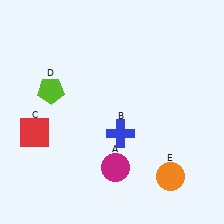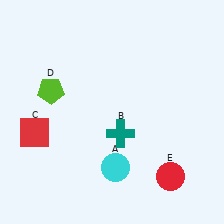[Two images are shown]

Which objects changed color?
A changed from magenta to cyan. B changed from blue to teal. E changed from orange to red.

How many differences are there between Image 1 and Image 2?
There are 3 differences between the two images.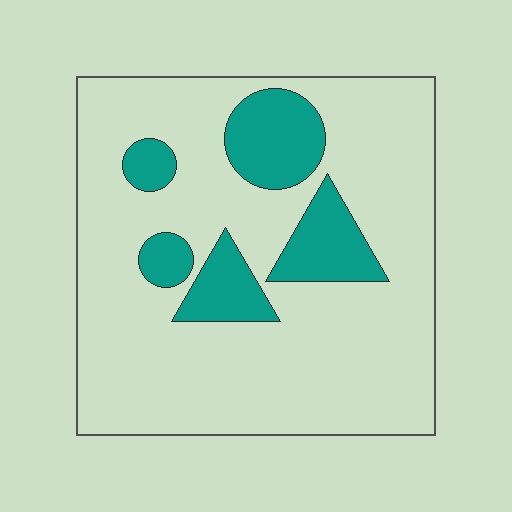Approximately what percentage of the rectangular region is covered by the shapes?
Approximately 20%.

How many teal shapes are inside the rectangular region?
5.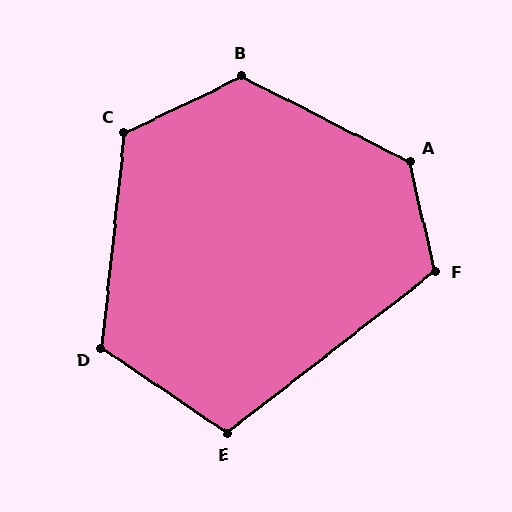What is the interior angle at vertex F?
Approximately 115 degrees (obtuse).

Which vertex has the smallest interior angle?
E, at approximately 108 degrees.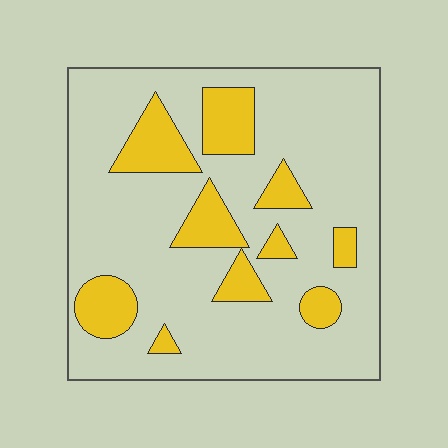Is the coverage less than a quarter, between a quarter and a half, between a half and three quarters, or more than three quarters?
Less than a quarter.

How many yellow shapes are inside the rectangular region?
10.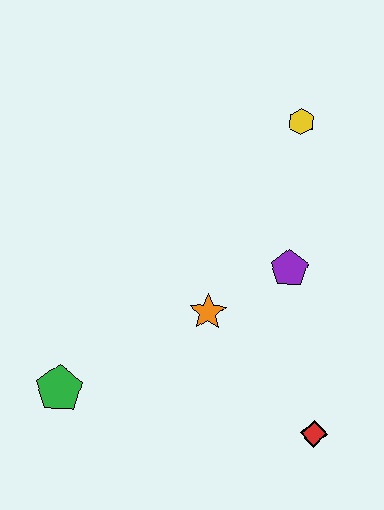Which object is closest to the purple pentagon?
The orange star is closest to the purple pentagon.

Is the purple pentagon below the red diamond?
No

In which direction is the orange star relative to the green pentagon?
The orange star is to the right of the green pentagon.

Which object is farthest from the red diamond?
The yellow hexagon is farthest from the red diamond.